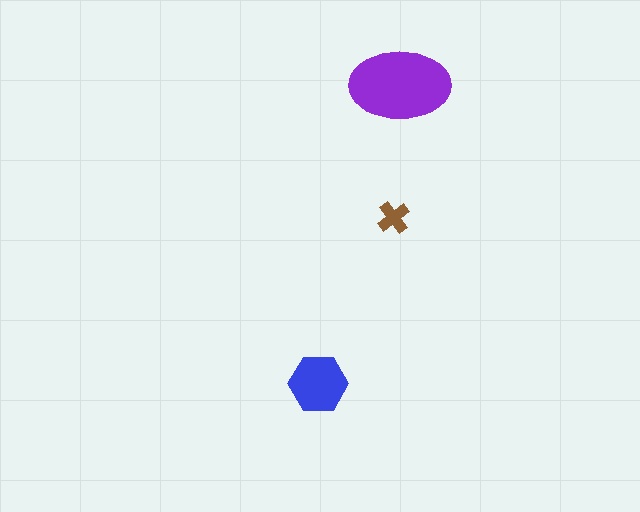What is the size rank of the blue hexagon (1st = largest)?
2nd.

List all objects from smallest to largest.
The brown cross, the blue hexagon, the purple ellipse.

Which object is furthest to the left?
The blue hexagon is leftmost.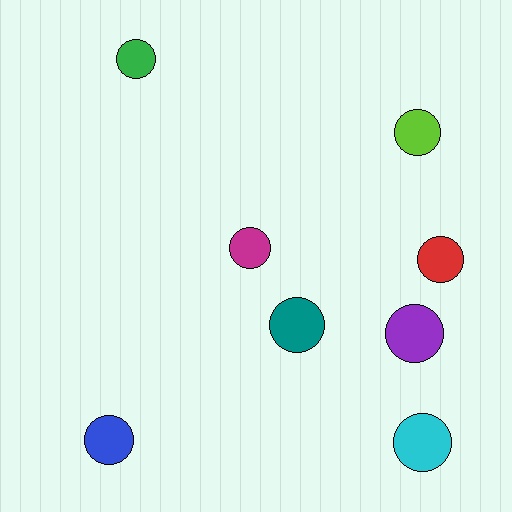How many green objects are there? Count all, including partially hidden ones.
There is 1 green object.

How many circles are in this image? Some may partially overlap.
There are 8 circles.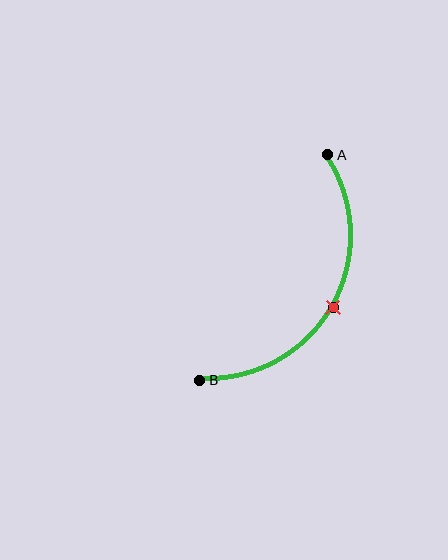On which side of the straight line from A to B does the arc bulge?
The arc bulges to the right of the straight line connecting A and B.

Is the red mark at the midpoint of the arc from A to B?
Yes. The red mark lies on the arc at equal arc-length from both A and B — it is the arc midpoint.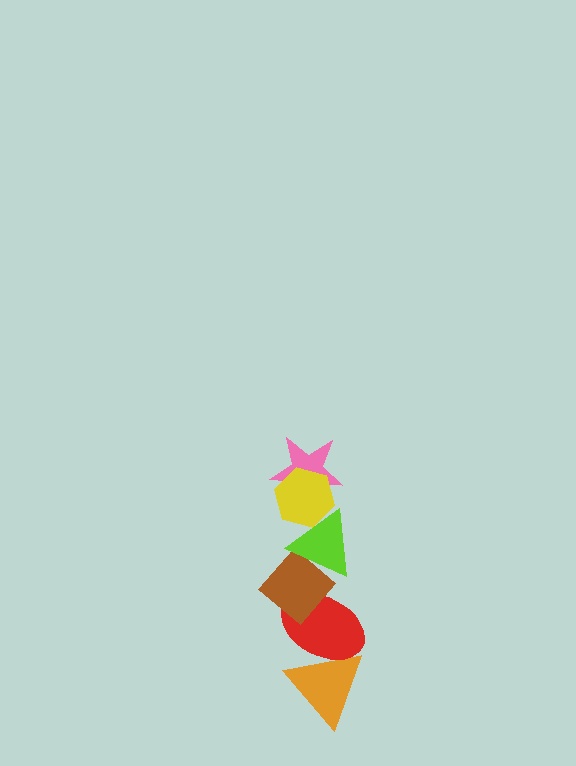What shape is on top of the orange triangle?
The red ellipse is on top of the orange triangle.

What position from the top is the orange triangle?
The orange triangle is 6th from the top.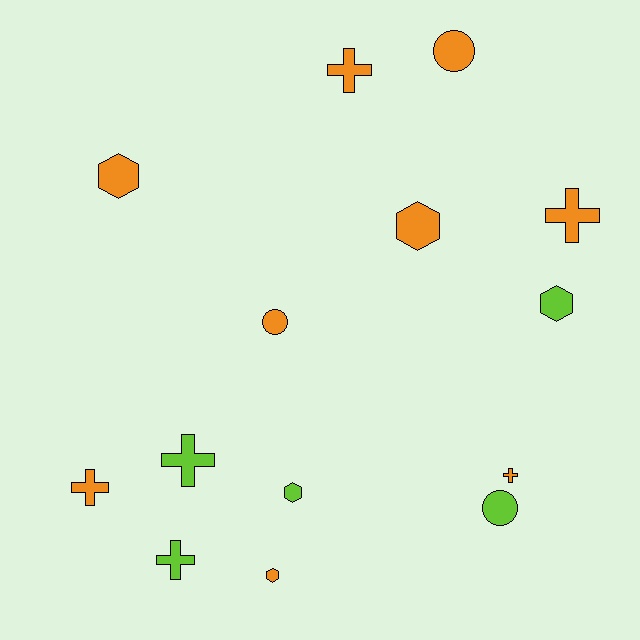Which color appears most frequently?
Orange, with 9 objects.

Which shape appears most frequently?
Cross, with 6 objects.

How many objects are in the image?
There are 14 objects.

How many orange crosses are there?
There are 4 orange crosses.